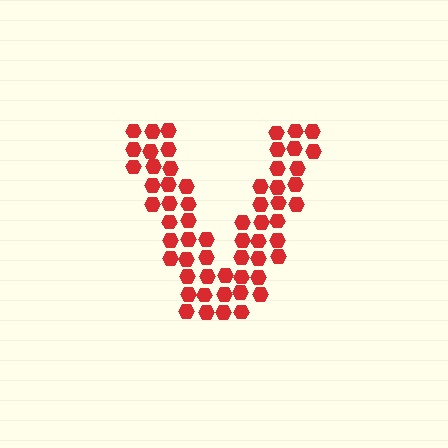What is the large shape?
The large shape is the letter V.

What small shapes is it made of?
It is made of small hexagons.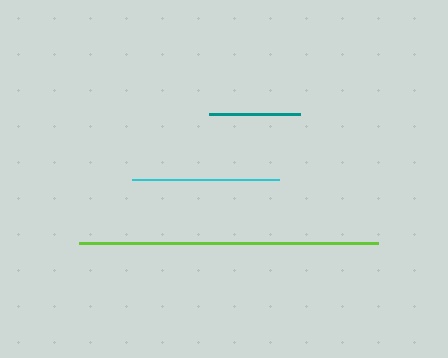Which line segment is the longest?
The lime line is the longest at approximately 299 pixels.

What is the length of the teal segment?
The teal segment is approximately 91 pixels long.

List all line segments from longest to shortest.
From longest to shortest: lime, cyan, teal.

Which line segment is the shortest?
The teal line is the shortest at approximately 91 pixels.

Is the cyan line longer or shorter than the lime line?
The lime line is longer than the cyan line.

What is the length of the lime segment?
The lime segment is approximately 299 pixels long.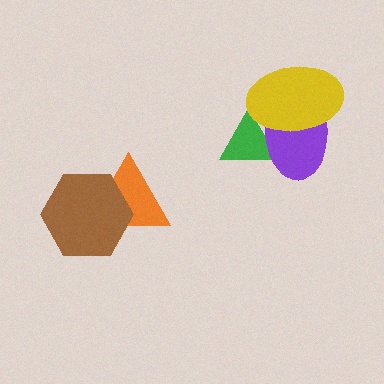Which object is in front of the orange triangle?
The brown hexagon is in front of the orange triangle.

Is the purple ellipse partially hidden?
Yes, it is partially covered by another shape.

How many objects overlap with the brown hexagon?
1 object overlaps with the brown hexagon.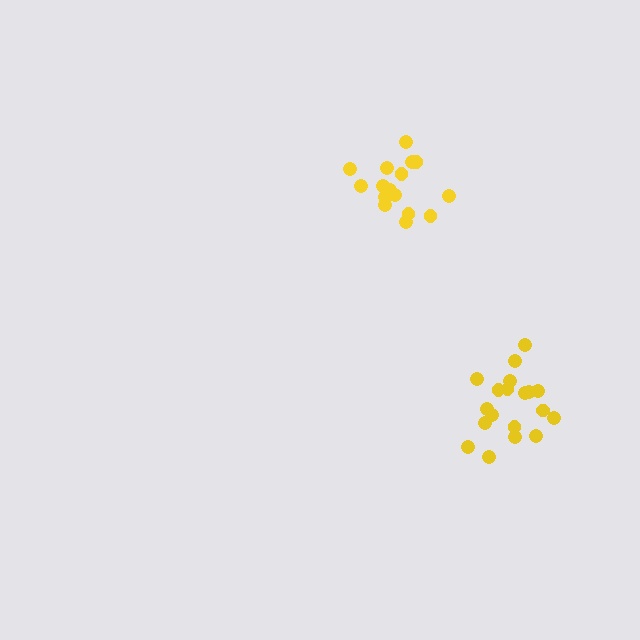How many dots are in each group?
Group 1: 19 dots, Group 2: 16 dots (35 total).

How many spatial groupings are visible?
There are 2 spatial groupings.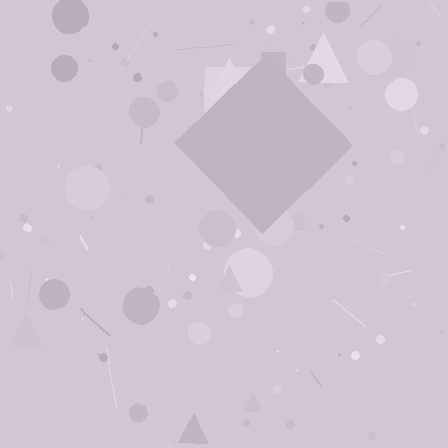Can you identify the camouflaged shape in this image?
The camouflaged shape is a diamond.